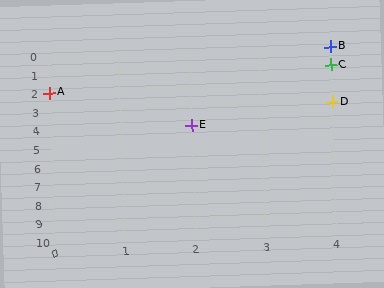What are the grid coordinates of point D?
Point D is at grid coordinates (4, 3).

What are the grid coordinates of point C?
Point C is at grid coordinates (4, 1).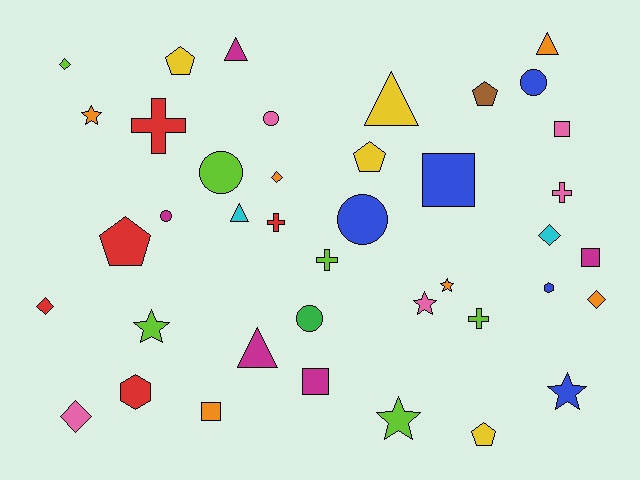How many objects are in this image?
There are 40 objects.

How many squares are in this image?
There are 5 squares.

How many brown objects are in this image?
There is 1 brown object.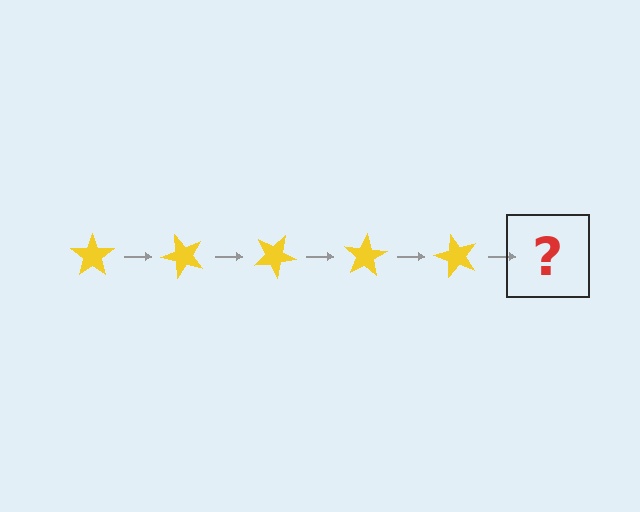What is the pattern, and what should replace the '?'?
The pattern is that the star rotates 50 degrees each step. The '?' should be a yellow star rotated 250 degrees.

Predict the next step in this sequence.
The next step is a yellow star rotated 250 degrees.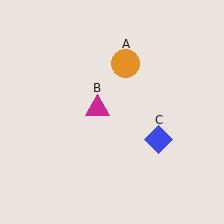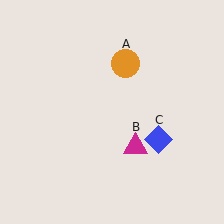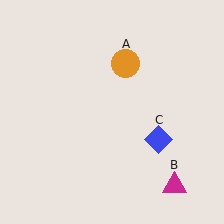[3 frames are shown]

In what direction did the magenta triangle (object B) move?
The magenta triangle (object B) moved down and to the right.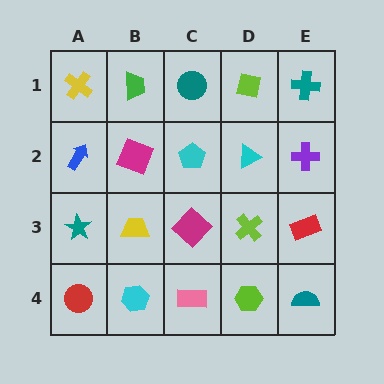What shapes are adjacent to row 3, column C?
A cyan pentagon (row 2, column C), a pink rectangle (row 4, column C), a yellow trapezoid (row 3, column B), a lime cross (row 3, column D).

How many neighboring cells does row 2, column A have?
3.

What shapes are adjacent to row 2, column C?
A teal circle (row 1, column C), a magenta diamond (row 3, column C), a magenta square (row 2, column B), a cyan triangle (row 2, column D).